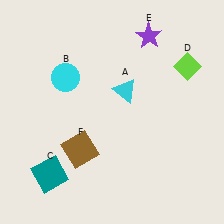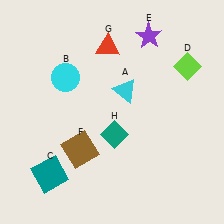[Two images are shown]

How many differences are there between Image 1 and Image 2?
There are 2 differences between the two images.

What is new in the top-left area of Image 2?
A red triangle (G) was added in the top-left area of Image 2.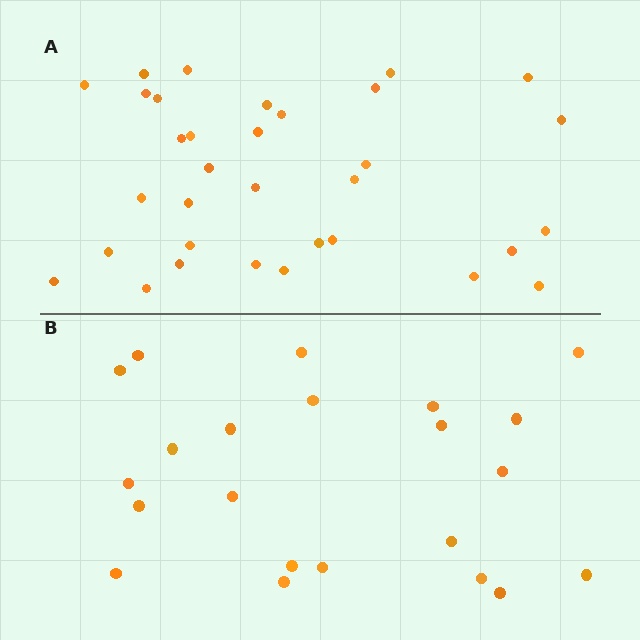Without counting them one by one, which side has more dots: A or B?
Region A (the top region) has more dots.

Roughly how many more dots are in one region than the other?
Region A has roughly 12 or so more dots than region B.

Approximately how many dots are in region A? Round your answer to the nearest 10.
About 30 dots. (The exact count is 33, which rounds to 30.)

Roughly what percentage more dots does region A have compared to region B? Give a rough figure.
About 50% more.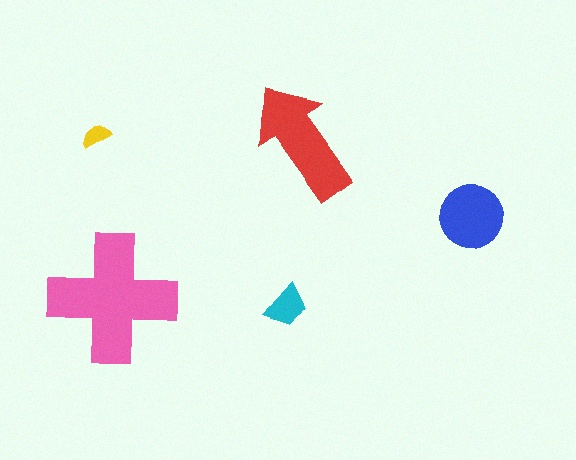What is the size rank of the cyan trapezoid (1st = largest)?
4th.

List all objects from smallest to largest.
The yellow semicircle, the cyan trapezoid, the blue circle, the red arrow, the pink cross.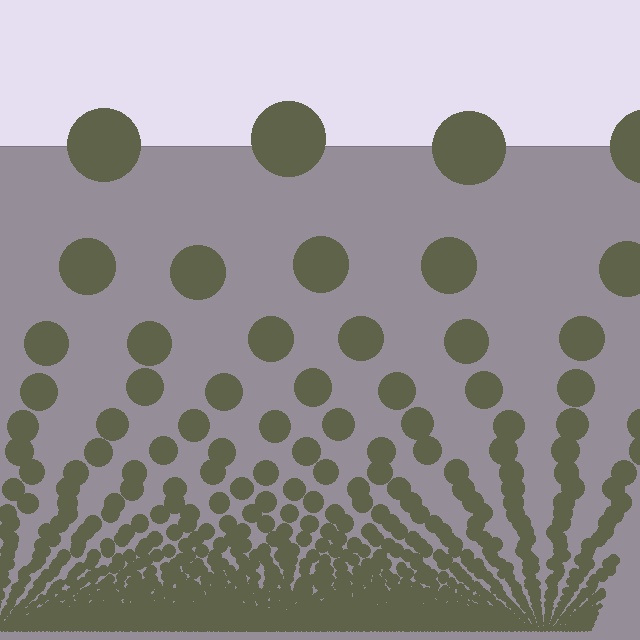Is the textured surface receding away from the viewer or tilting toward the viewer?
The surface appears to tilt toward the viewer. Texture elements get larger and sparser toward the top.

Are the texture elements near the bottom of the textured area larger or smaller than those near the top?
Smaller. The gradient is inverted — elements near the bottom are smaller and denser.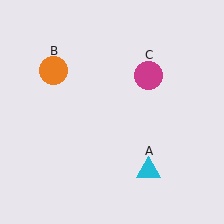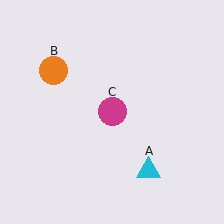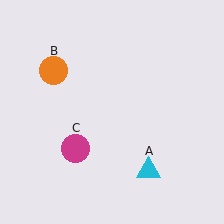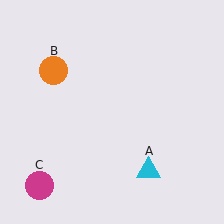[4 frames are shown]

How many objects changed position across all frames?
1 object changed position: magenta circle (object C).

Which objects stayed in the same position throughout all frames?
Cyan triangle (object A) and orange circle (object B) remained stationary.